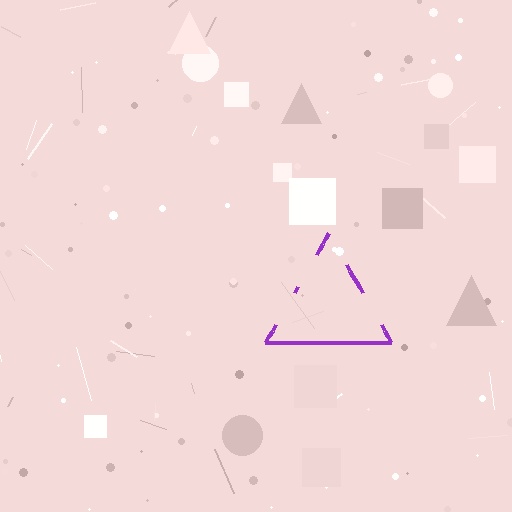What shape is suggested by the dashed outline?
The dashed outline suggests a triangle.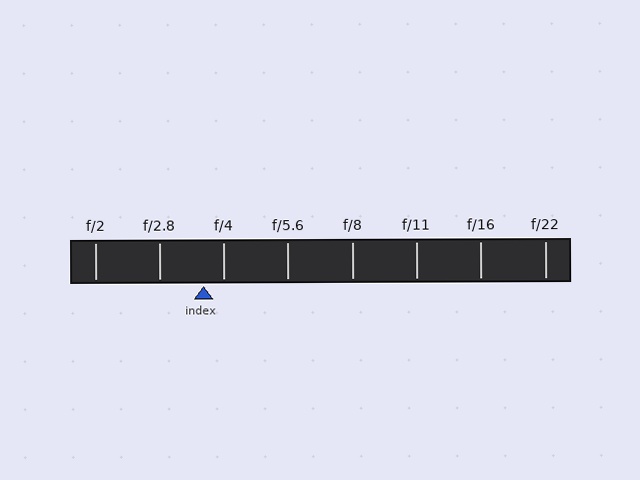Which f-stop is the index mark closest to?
The index mark is closest to f/4.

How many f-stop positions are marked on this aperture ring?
There are 8 f-stop positions marked.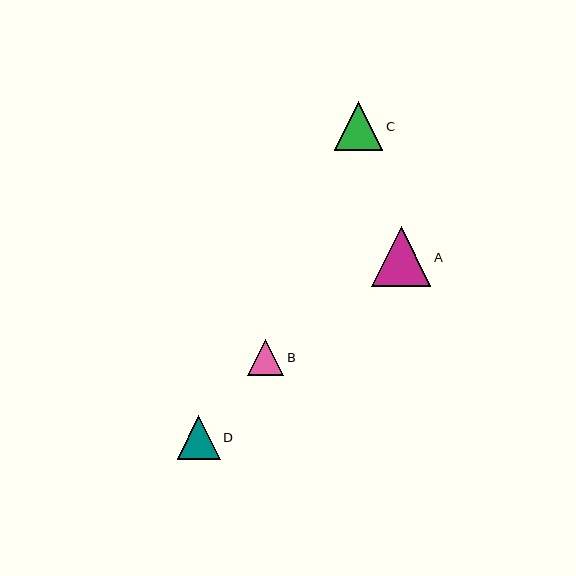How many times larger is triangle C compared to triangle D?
Triangle C is approximately 1.1 times the size of triangle D.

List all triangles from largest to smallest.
From largest to smallest: A, C, D, B.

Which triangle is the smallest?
Triangle B is the smallest with a size of approximately 36 pixels.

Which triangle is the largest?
Triangle A is the largest with a size of approximately 59 pixels.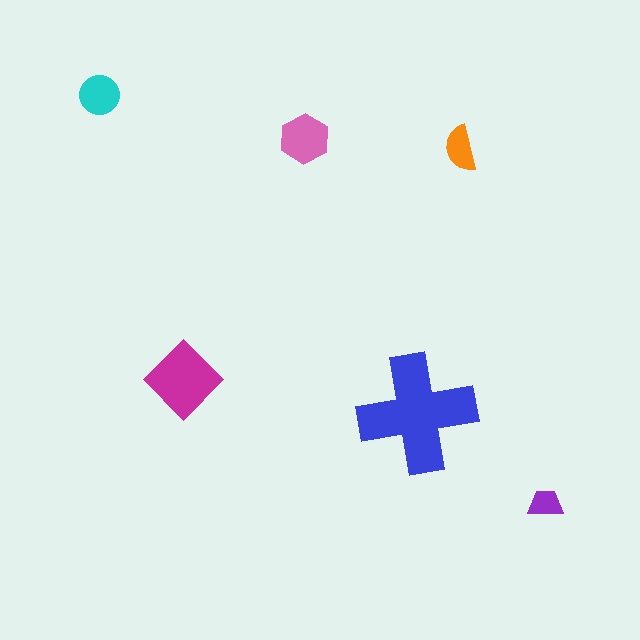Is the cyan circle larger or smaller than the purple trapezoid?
Larger.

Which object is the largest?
The blue cross.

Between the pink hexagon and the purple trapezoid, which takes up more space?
The pink hexagon.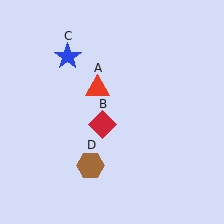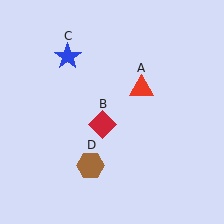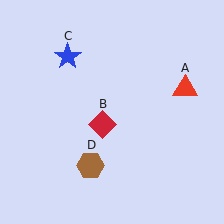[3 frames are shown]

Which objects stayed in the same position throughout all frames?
Red diamond (object B) and blue star (object C) and brown hexagon (object D) remained stationary.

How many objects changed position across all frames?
1 object changed position: red triangle (object A).